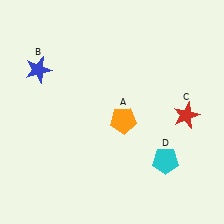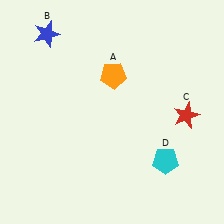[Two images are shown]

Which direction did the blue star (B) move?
The blue star (B) moved up.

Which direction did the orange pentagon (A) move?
The orange pentagon (A) moved up.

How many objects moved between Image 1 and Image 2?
2 objects moved between the two images.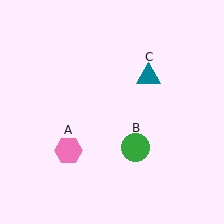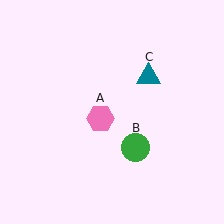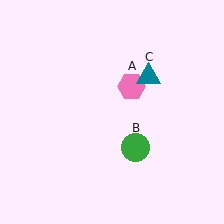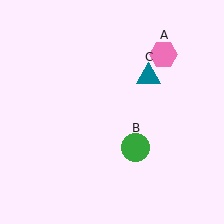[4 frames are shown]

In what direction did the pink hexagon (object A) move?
The pink hexagon (object A) moved up and to the right.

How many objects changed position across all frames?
1 object changed position: pink hexagon (object A).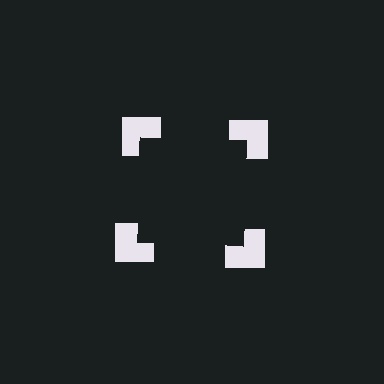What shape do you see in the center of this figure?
An illusory square — its edges are inferred from the aligned wedge cuts in the notched squares, not physically drawn.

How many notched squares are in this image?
There are 4 — one at each vertex of the illusory square.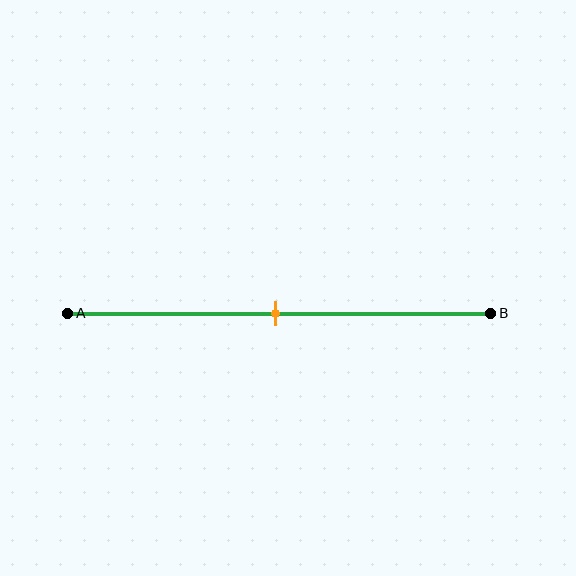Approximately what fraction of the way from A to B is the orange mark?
The orange mark is approximately 50% of the way from A to B.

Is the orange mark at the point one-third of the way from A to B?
No, the mark is at about 50% from A, not at the 33% one-third point.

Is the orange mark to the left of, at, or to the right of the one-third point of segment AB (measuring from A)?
The orange mark is to the right of the one-third point of segment AB.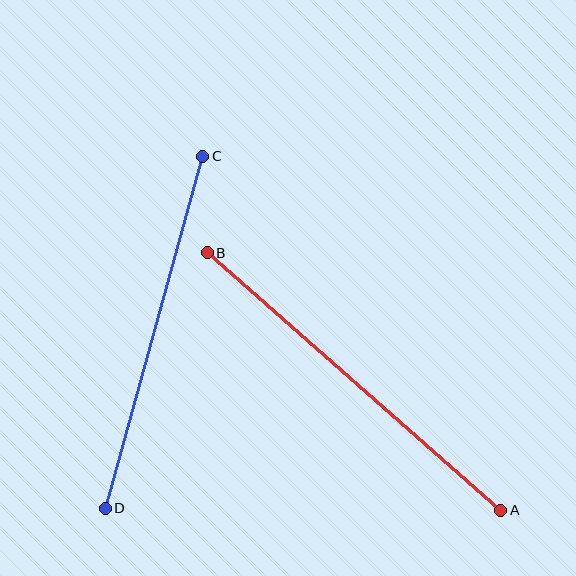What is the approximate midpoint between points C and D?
The midpoint is at approximately (154, 332) pixels.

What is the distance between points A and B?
The distance is approximately 391 pixels.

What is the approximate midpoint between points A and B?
The midpoint is at approximately (354, 381) pixels.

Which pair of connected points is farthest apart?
Points A and B are farthest apart.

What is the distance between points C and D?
The distance is approximately 365 pixels.